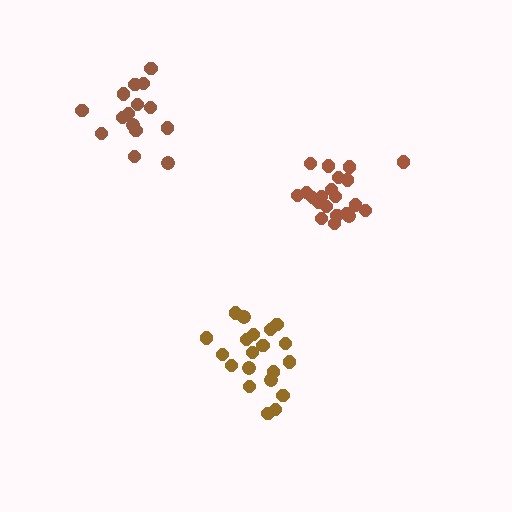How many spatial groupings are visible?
There are 3 spatial groupings.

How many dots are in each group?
Group 1: 21 dots, Group 2: 20 dots, Group 3: 15 dots (56 total).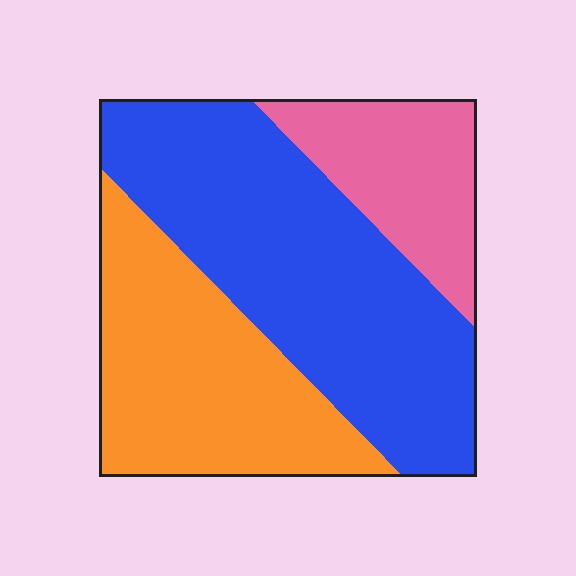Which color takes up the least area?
Pink, at roughly 20%.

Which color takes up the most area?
Blue, at roughly 50%.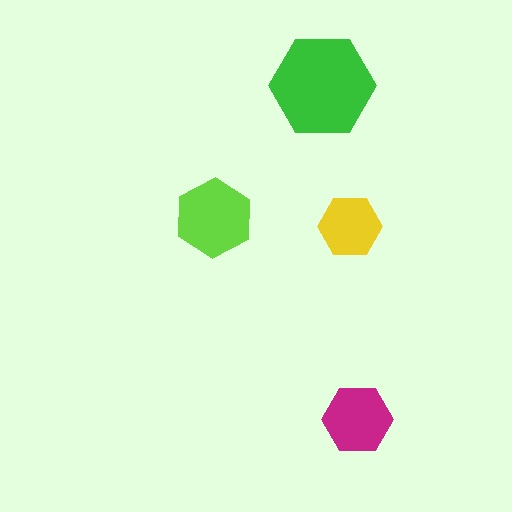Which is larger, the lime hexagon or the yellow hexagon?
The lime one.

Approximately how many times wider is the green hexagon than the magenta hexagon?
About 1.5 times wider.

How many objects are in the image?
There are 4 objects in the image.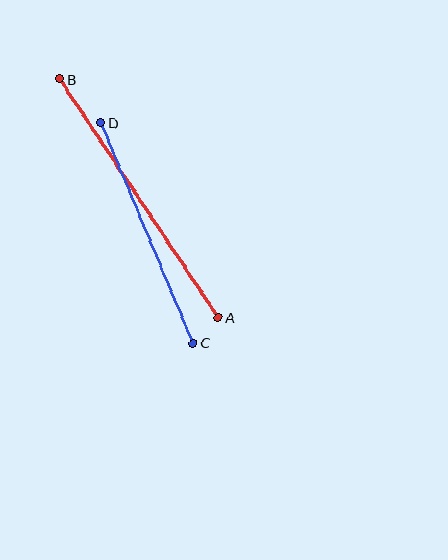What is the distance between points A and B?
The distance is approximately 287 pixels.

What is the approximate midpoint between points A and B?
The midpoint is at approximately (139, 198) pixels.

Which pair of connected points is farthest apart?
Points A and B are farthest apart.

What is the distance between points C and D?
The distance is approximately 239 pixels.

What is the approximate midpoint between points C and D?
The midpoint is at approximately (147, 233) pixels.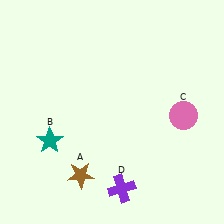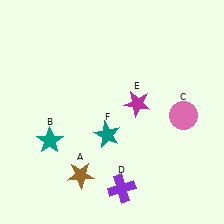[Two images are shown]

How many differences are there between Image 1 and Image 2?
There are 2 differences between the two images.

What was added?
A magenta star (E), a teal star (F) were added in Image 2.